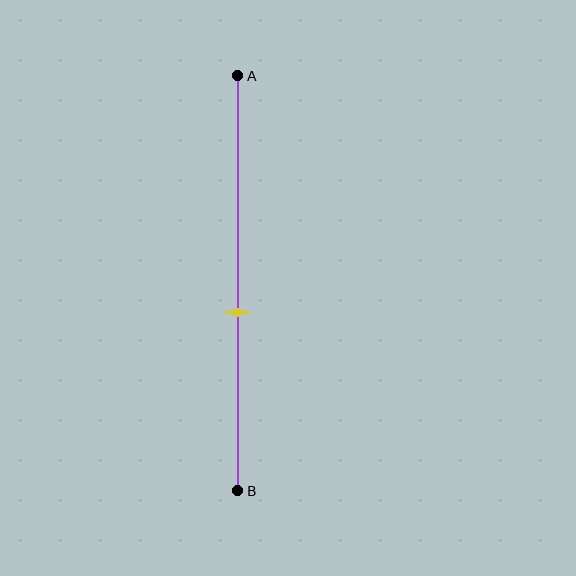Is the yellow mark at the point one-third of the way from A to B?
No, the mark is at about 55% from A, not at the 33% one-third point.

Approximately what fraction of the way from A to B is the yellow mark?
The yellow mark is approximately 55% of the way from A to B.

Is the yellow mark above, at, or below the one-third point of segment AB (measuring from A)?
The yellow mark is below the one-third point of segment AB.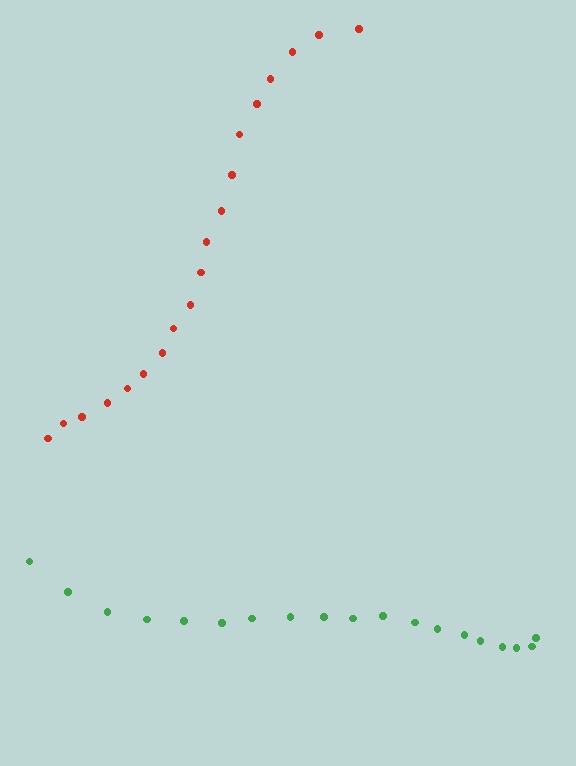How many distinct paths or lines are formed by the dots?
There are 2 distinct paths.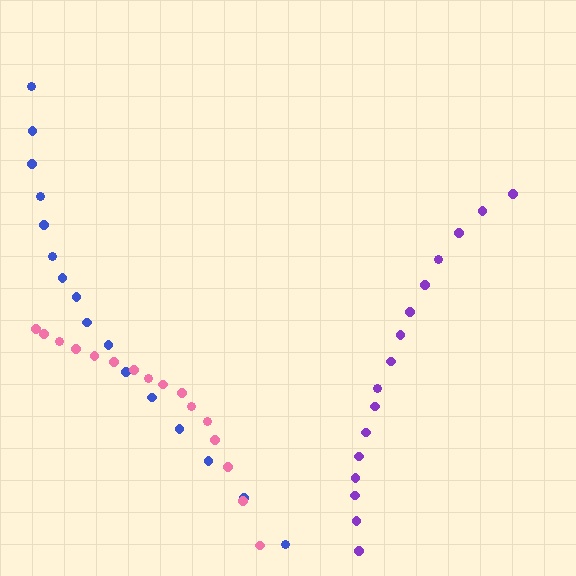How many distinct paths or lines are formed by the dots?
There are 3 distinct paths.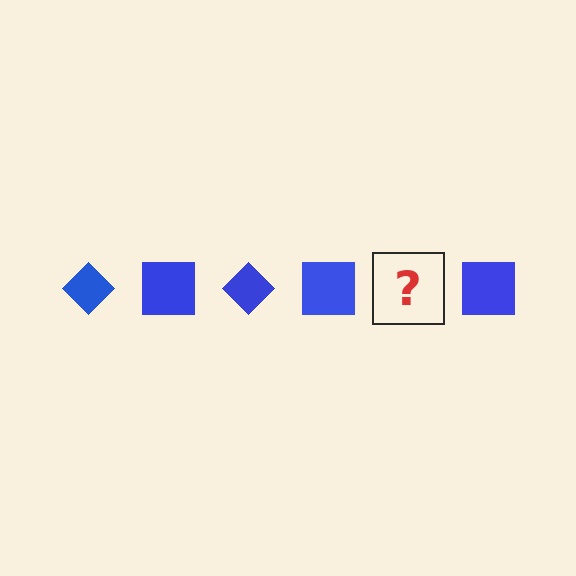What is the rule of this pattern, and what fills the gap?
The rule is that the pattern cycles through diamond, square shapes in blue. The gap should be filled with a blue diamond.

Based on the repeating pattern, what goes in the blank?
The blank should be a blue diamond.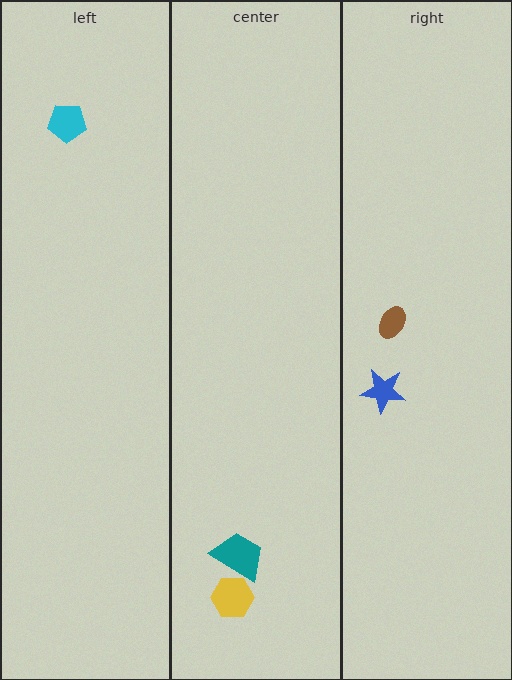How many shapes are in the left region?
1.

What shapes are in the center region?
The teal trapezoid, the yellow hexagon.